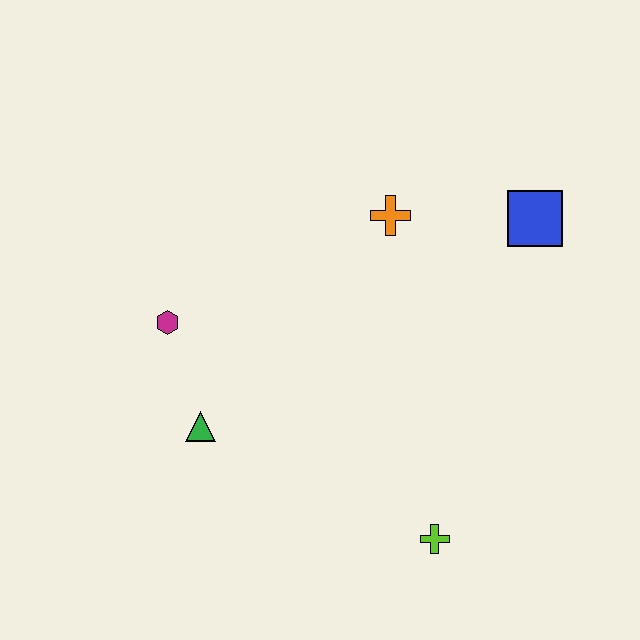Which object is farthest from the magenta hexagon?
The blue square is farthest from the magenta hexagon.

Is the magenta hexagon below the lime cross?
No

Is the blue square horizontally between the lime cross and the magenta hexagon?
No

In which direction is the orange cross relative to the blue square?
The orange cross is to the left of the blue square.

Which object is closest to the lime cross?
The green triangle is closest to the lime cross.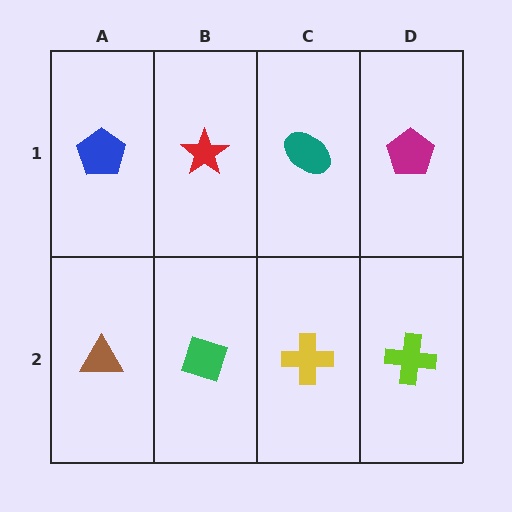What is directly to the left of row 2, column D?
A yellow cross.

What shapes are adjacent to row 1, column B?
A green diamond (row 2, column B), a blue pentagon (row 1, column A), a teal ellipse (row 1, column C).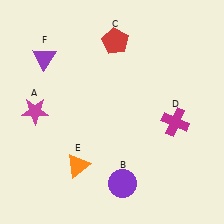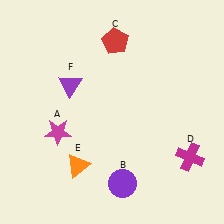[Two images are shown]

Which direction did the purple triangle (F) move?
The purple triangle (F) moved down.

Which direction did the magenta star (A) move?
The magenta star (A) moved right.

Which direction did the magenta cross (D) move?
The magenta cross (D) moved down.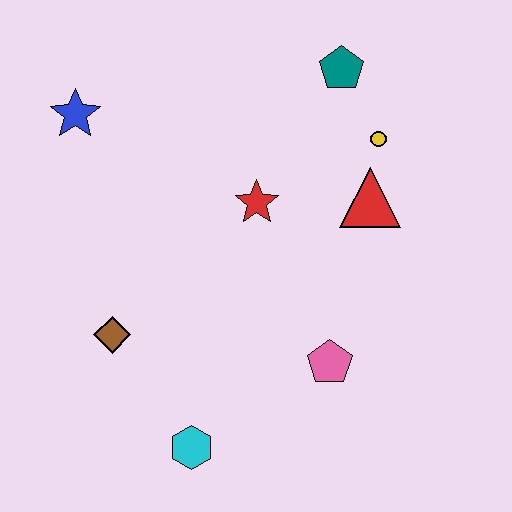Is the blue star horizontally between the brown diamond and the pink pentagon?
No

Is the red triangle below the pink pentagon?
No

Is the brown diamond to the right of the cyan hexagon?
No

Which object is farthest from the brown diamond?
The teal pentagon is farthest from the brown diamond.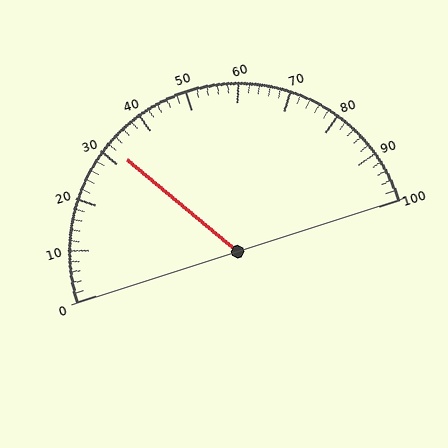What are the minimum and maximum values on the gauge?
The gauge ranges from 0 to 100.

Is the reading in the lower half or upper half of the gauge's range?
The reading is in the lower half of the range (0 to 100).